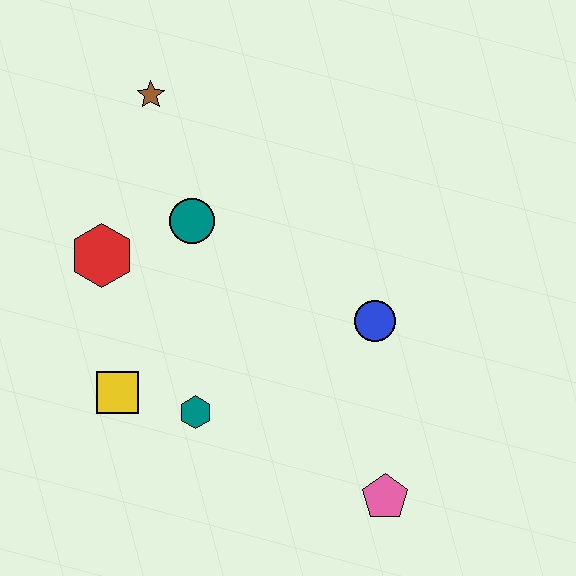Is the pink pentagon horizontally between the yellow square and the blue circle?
No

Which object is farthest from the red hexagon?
The pink pentagon is farthest from the red hexagon.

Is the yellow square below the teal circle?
Yes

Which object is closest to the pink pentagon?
The blue circle is closest to the pink pentagon.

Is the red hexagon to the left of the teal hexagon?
Yes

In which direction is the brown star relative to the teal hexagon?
The brown star is above the teal hexagon.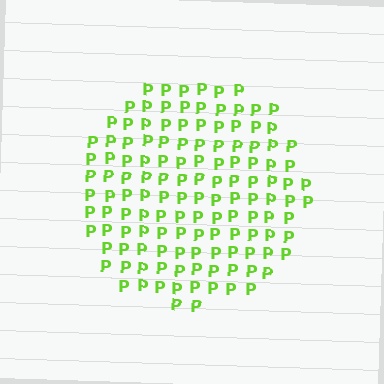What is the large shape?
The large shape is a circle.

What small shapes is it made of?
It is made of small letter P's.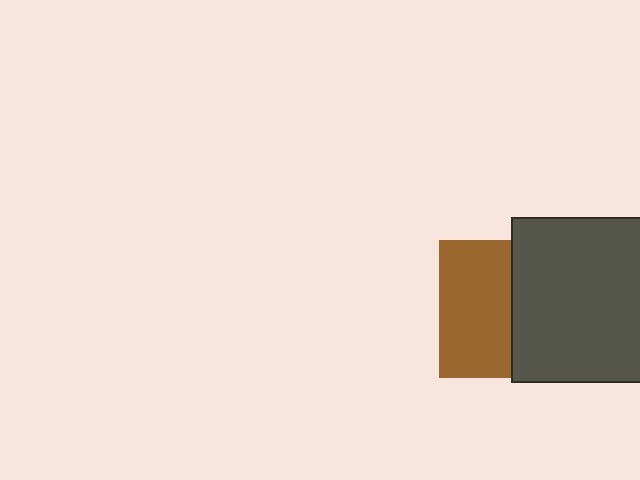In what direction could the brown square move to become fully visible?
The brown square could move left. That would shift it out from behind the dark gray square entirely.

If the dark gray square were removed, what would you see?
You would see the complete brown square.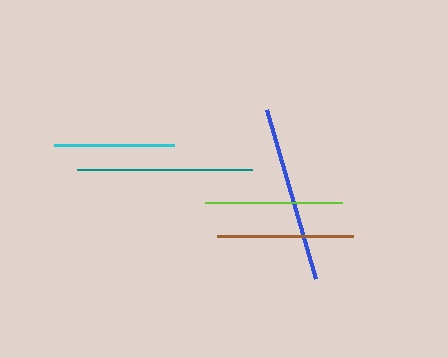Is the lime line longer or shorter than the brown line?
The lime line is longer than the brown line.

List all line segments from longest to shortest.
From longest to shortest: blue, teal, lime, brown, cyan.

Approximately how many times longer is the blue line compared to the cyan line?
The blue line is approximately 1.5 times the length of the cyan line.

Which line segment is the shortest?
The cyan line is the shortest at approximately 120 pixels.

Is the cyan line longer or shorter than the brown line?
The brown line is longer than the cyan line.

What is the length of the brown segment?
The brown segment is approximately 136 pixels long.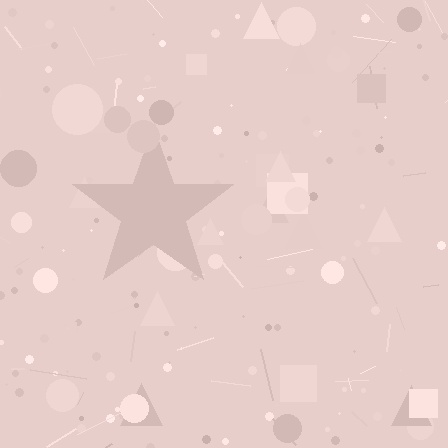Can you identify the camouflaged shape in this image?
The camouflaged shape is a star.